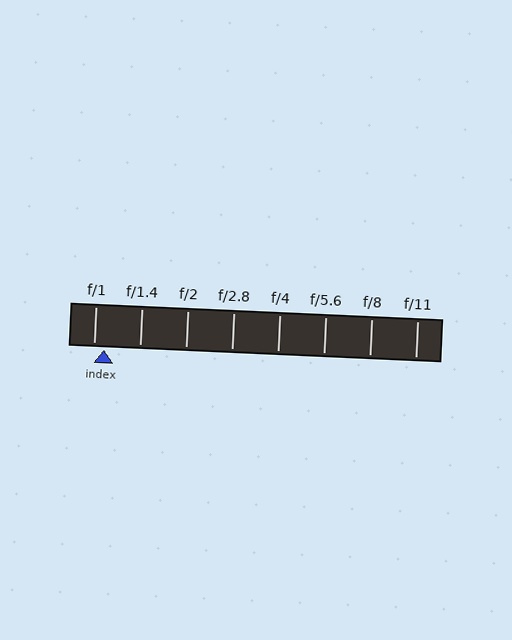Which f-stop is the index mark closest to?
The index mark is closest to f/1.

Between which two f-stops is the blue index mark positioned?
The index mark is between f/1 and f/1.4.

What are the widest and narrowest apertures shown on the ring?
The widest aperture shown is f/1 and the narrowest is f/11.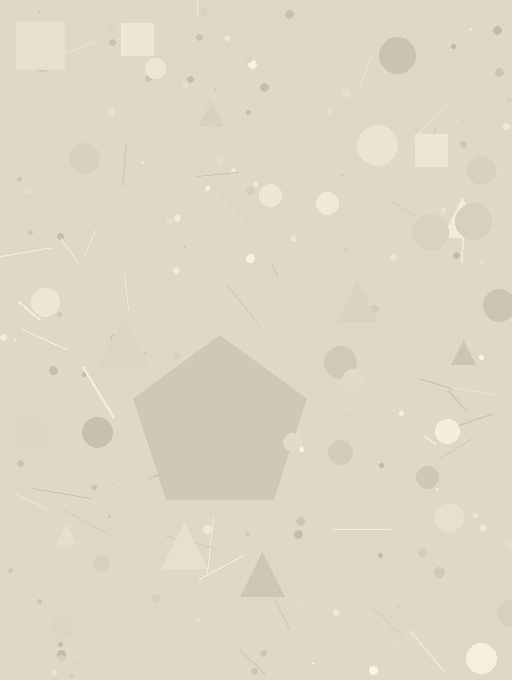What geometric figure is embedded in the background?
A pentagon is embedded in the background.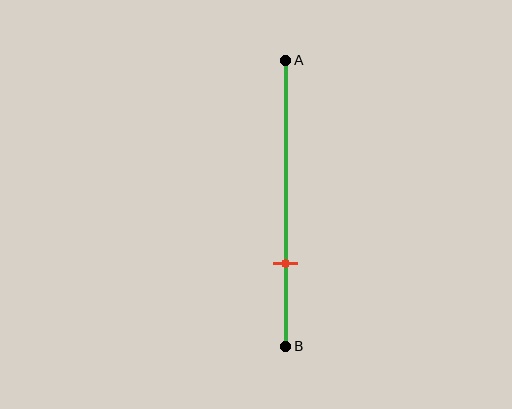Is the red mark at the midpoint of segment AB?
No, the mark is at about 70% from A, not at the 50% midpoint.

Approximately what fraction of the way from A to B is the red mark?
The red mark is approximately 70% of the way from A to B.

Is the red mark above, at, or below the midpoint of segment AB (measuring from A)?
The red mark is below the midpoint of segment AB.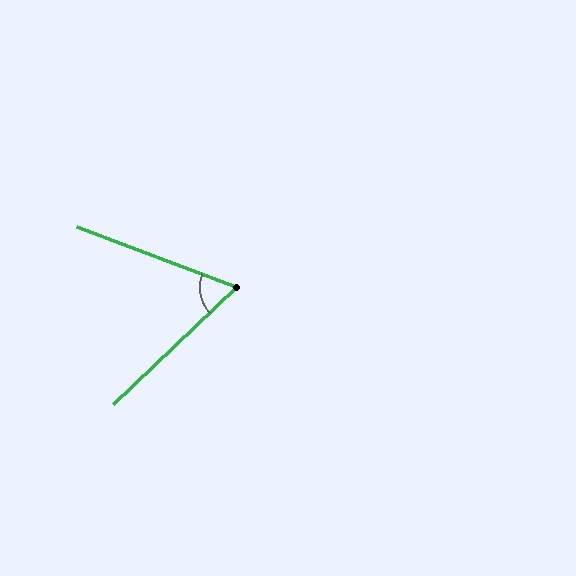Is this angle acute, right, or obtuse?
It is acute.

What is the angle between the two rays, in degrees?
Approximately 64 degrees.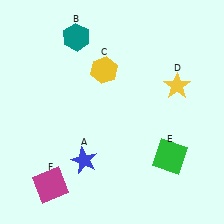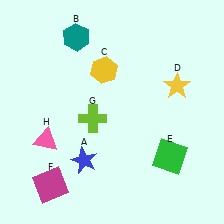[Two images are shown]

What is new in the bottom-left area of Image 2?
A lime cross (G) was added in the bottom-left area of Image 2.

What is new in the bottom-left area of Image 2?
A pink triangle (H) was added in the bottom-left area of Image 2.